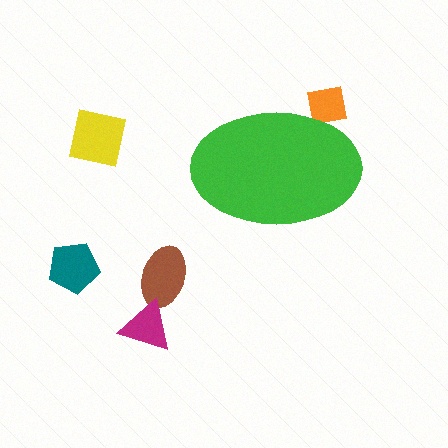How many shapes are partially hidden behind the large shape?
1 shape is partially hidden.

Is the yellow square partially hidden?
No, the yellow square is fully visible.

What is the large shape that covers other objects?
A green ellipse.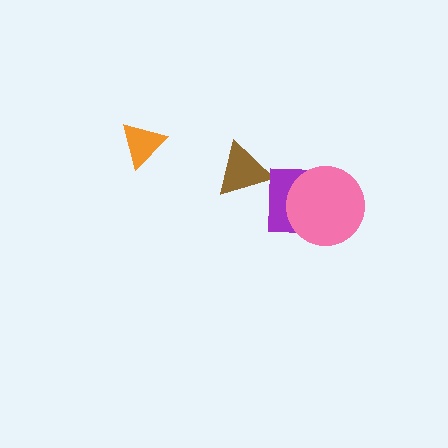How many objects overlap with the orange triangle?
0 objects overlap with the orange triangle.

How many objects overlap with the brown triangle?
1 object overlaps with the brown triangle.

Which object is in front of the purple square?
The pink circle is in front of the purple square.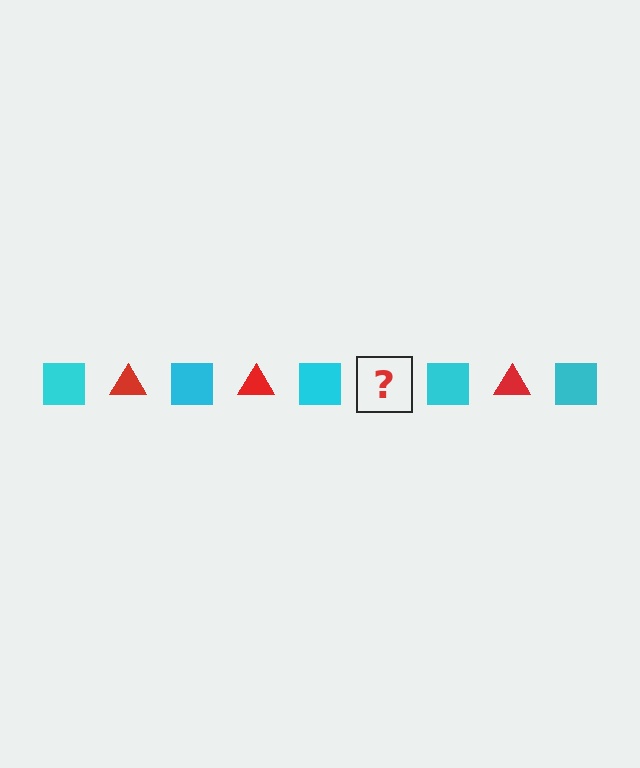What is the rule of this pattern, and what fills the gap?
The rule is that the pattern alternates between cyan square and red triangle. The gap should be filled with a red triangle.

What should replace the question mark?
The question mark should be replaced with a red triangle.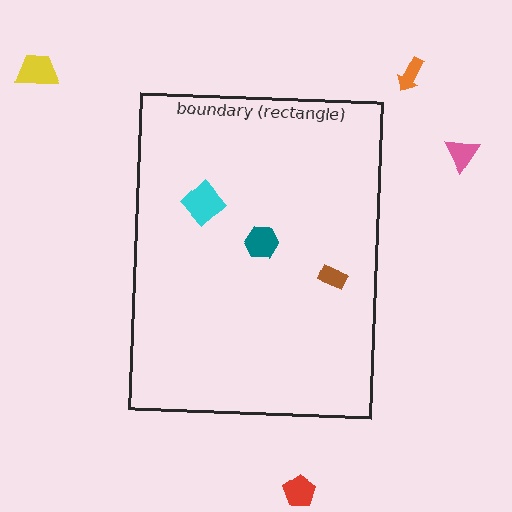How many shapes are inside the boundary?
3 inside, 4 outside.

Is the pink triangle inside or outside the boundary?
Outside.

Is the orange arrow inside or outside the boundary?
Outside.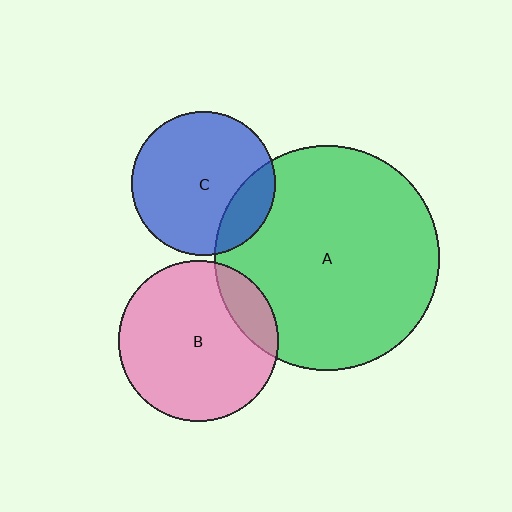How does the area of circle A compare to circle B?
Approximately 2.0 times.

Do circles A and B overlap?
Yes.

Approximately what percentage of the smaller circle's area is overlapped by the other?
Approximately 15%.